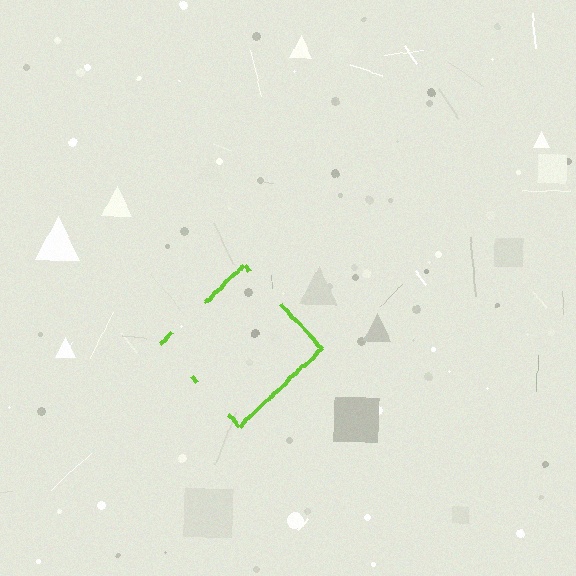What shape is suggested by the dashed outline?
The dashed outline suggests a diamond.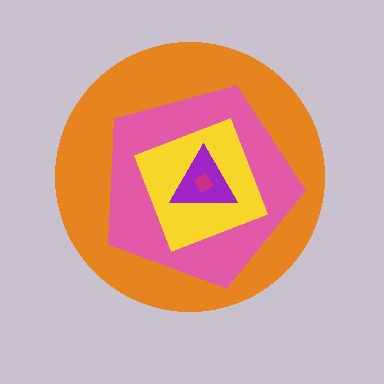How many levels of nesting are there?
5.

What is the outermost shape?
The orange circle.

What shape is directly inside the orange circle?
The pink pentagon.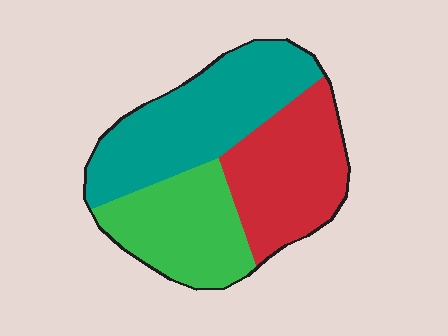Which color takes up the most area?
Teal, at roughly 40%.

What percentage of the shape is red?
Red covers 32% of the shape.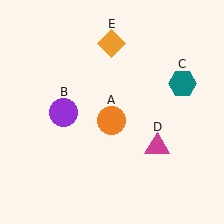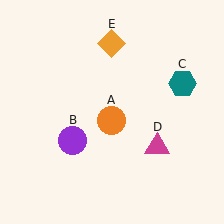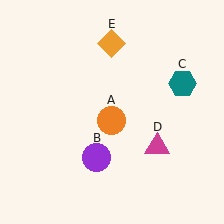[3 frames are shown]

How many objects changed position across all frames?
1 object changed position: purple circle (object B).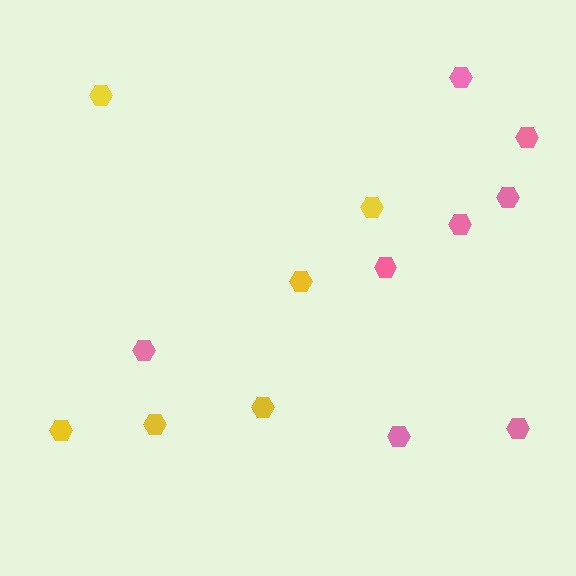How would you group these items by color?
There are 2 groups: one group of pink hexagons (8) and one group of yellow hexagons (6).